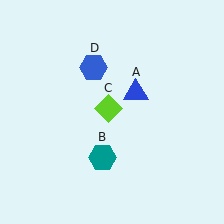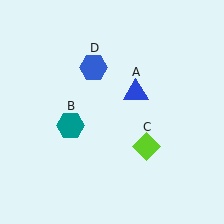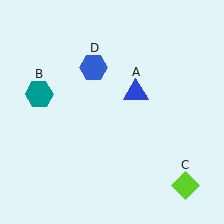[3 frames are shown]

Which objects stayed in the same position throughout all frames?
Blue triangle (object A) and blue hexagon (object D) remained stationary.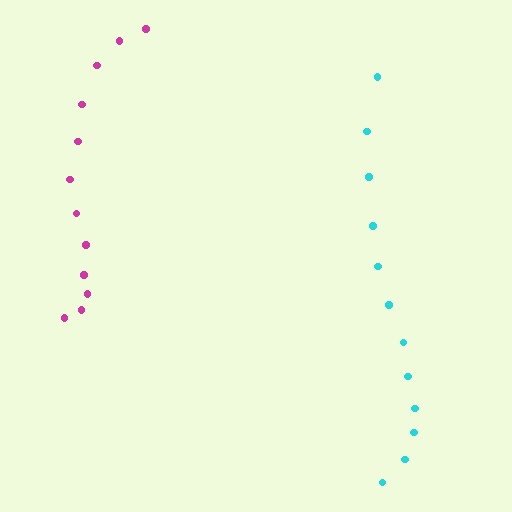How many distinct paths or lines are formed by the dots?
There are 2 distinct paths.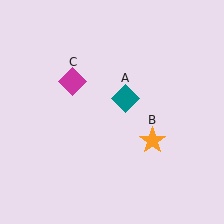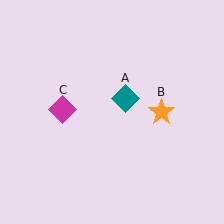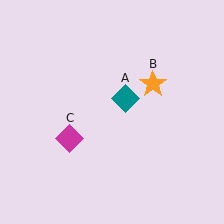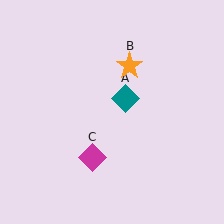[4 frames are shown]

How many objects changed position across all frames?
2 objects changed position: orange star (object B), magenta diamond (object C).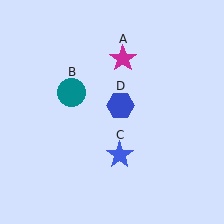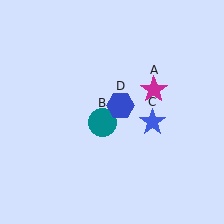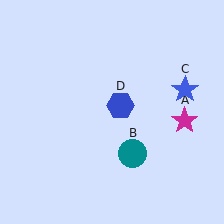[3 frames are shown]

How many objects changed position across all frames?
3 objects changed position: magenta star (object A), teal circle (object B), blue star (object C).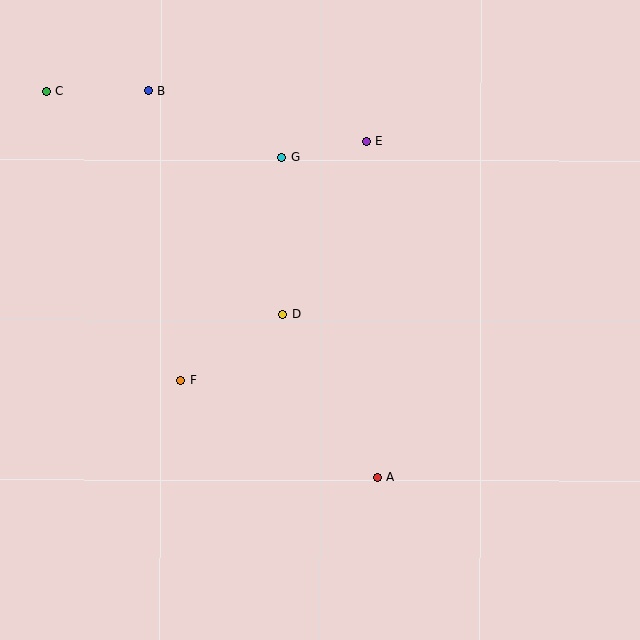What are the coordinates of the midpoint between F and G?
The midpoint between F and G is at (232, 269).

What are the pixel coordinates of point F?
Point F is at (181, 380).